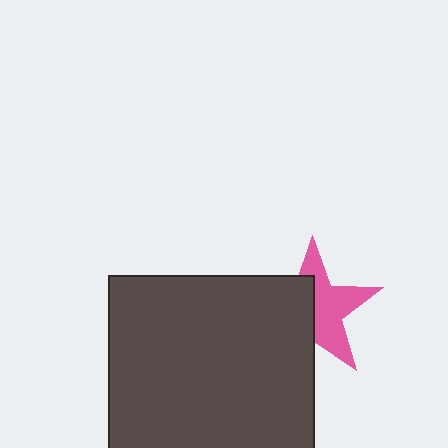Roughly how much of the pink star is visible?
About half of it is visible (roughly 52%).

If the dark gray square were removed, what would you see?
You would see the complete pink star.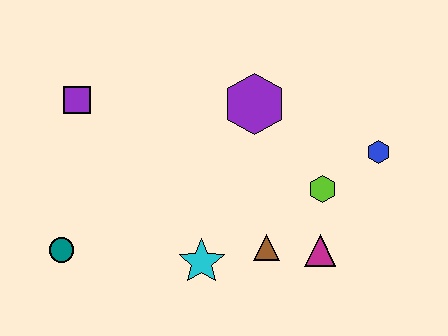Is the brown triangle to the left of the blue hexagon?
Yes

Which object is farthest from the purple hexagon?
The teal circle is farthest from the purple hexagon.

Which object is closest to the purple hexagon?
The lime hexagon is closest to the purple hexagon.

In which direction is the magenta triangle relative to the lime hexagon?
The magenta triangle is below the lime hexagon.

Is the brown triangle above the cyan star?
Yes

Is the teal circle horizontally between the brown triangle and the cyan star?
No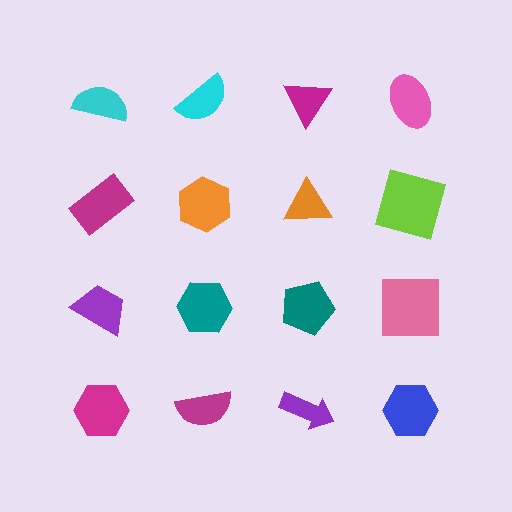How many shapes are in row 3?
4 shapes.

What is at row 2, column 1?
A magenta rectangle.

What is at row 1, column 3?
A magenta triangle.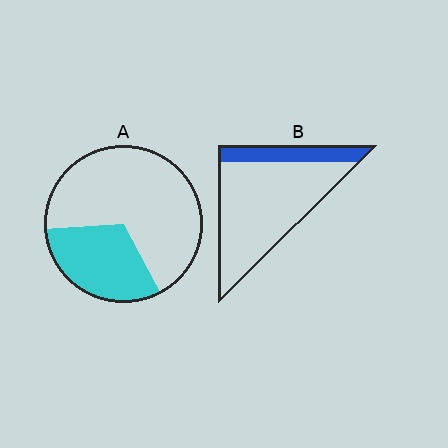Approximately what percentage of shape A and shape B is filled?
A is approximately 30% and B is approximately 20%.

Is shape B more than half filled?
No.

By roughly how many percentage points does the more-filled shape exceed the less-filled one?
By roughly 10 percentage points (A over B).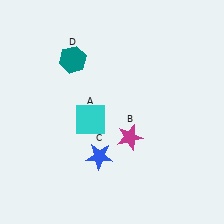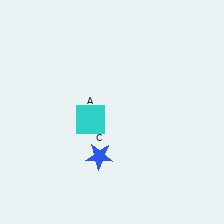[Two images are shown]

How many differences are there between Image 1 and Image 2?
There are 2 differences between the two images.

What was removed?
The magenta star (B), the teal hexagon (D) were removed in Image 2.